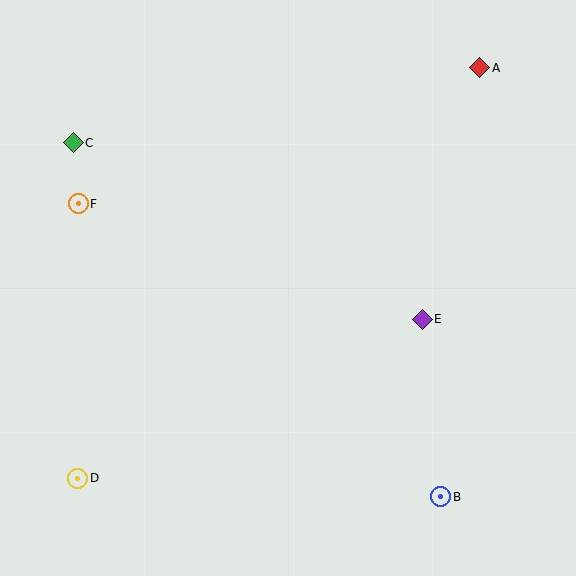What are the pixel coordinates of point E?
Point E is at (422, 319).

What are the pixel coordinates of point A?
Point A is at (480, 68).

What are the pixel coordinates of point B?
Point B is at (441, 497).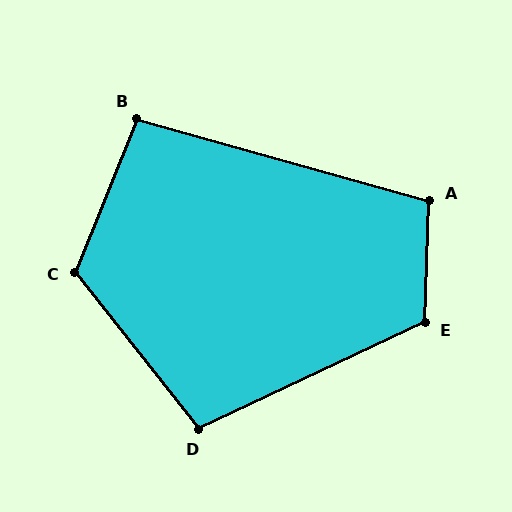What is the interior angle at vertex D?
Approximately 103 degrees (obtuse).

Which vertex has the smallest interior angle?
B, at approximately 96 degrees.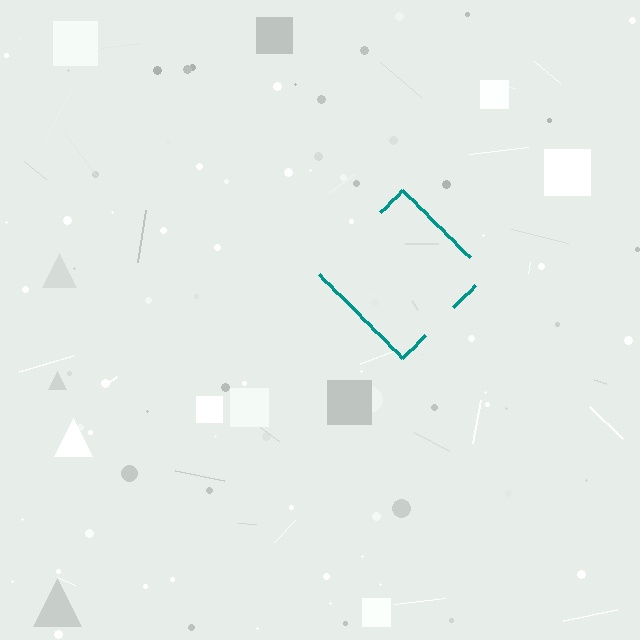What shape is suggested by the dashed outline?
The dashed outline suggests a diamond.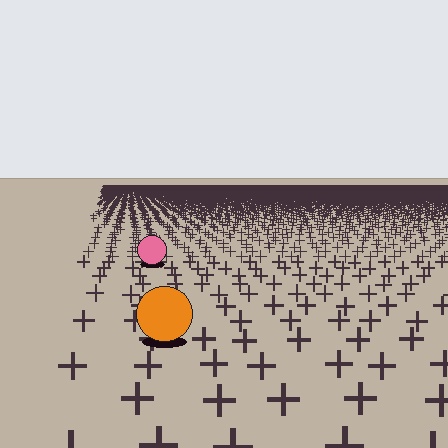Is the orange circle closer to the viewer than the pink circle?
Yes. The orange circle is closer — you can tell from the texture gradient: the ground texture is coarser near it.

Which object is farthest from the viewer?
The pink circle is farthest from the viewer. It appears smaller and the ground texture around it is denser.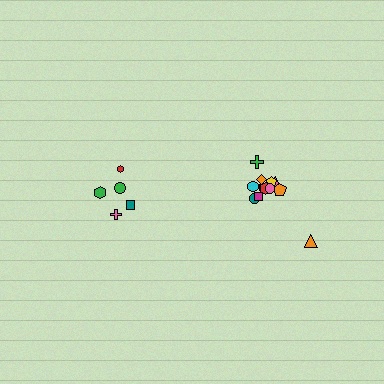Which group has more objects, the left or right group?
The right group.